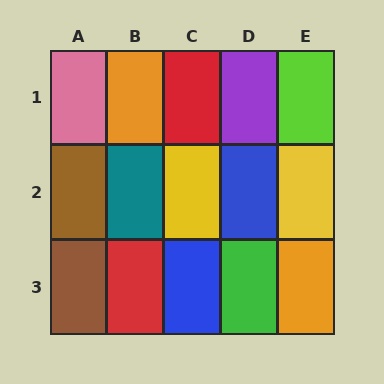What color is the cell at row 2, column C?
Yellow.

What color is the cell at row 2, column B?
Teal.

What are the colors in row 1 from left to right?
Pink, orange, red, purple, lime.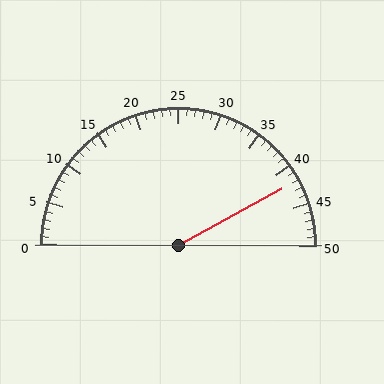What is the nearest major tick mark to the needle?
The nearest major tick mark is 40.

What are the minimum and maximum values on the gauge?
The gauge ranges from 0 to 50.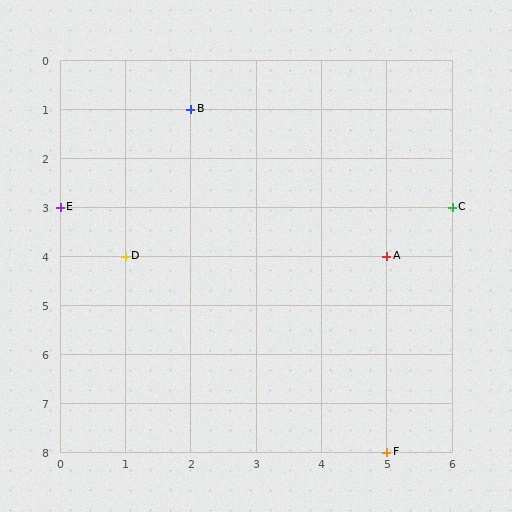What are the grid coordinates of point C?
Point C is at grid coordinates (6, 3).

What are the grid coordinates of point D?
Point D is at grid coordinates (1, 4).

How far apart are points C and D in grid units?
Points C and D are 5 columns and 1 row apart (about 5.1 grid units diagonally).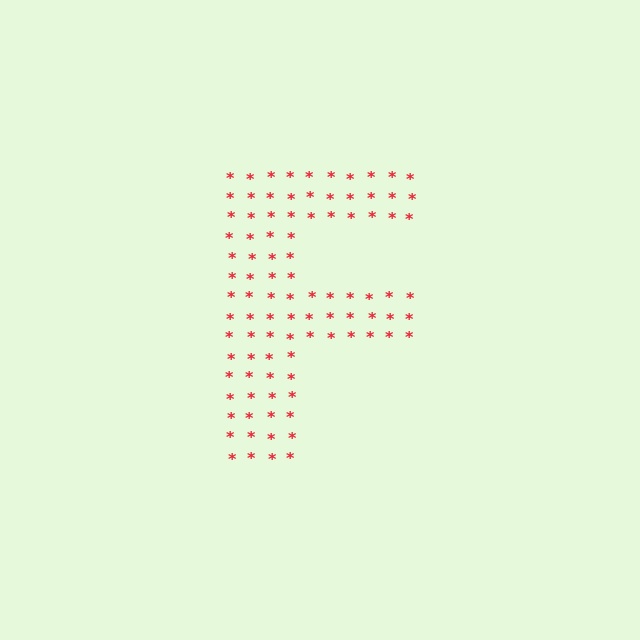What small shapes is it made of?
It is made of small asterisks.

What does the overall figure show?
The overall figure shows the letter F.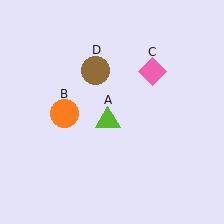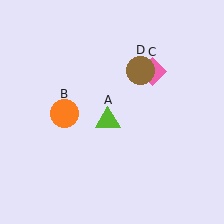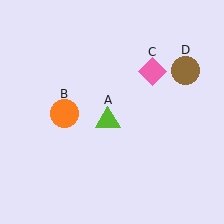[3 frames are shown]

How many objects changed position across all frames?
1 object changed position: brown circle (object D).